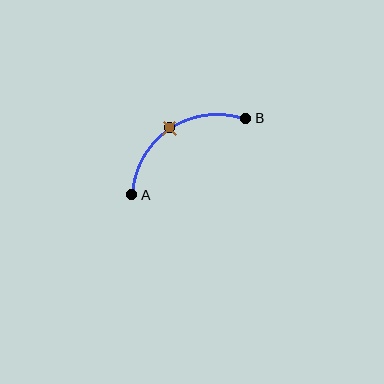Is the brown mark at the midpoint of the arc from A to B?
Yes. The brown mark lies on the arc at equal arc-length from both A and B — it is the arc midpoint.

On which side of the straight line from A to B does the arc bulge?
The arc bulges above and to the left of the straight line connecting A and B.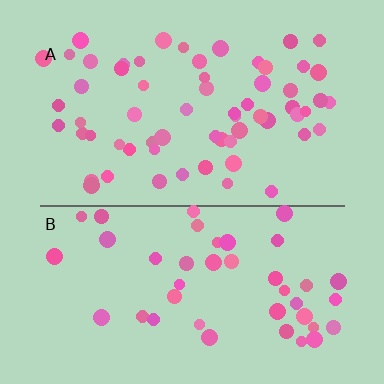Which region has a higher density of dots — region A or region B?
A (the top).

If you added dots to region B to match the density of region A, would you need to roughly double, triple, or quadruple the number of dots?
Approximately double.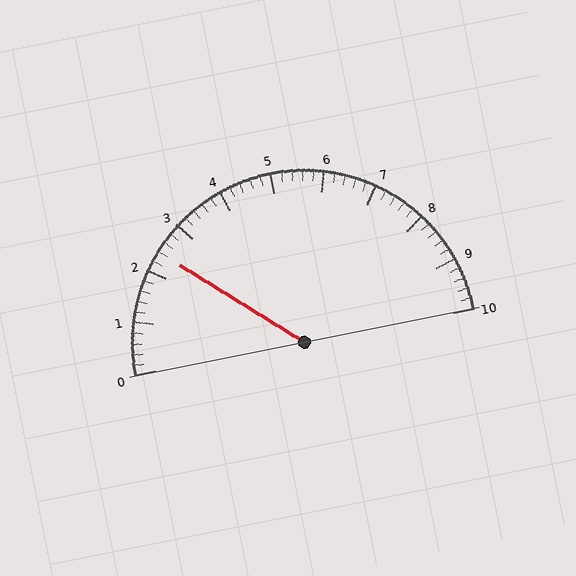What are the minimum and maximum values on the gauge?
The gauge ranges from 0 to 10.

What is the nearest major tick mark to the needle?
The nearest major tick mark is 2.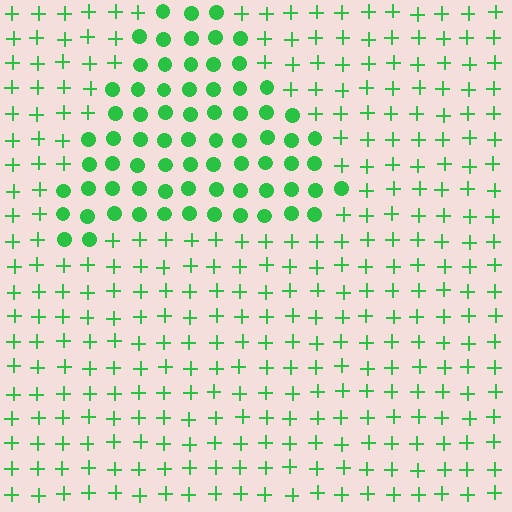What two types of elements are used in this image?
The image uses circles inside the triangle region and plus signs outside it.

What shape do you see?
I see a triangle.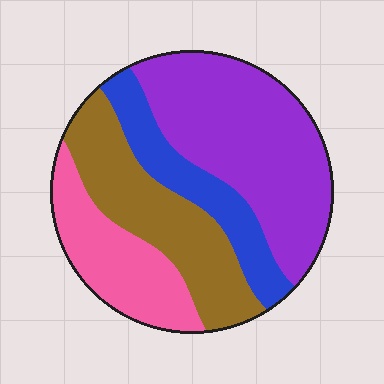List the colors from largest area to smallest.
From largest to smallest: purple, brown, pink, blue.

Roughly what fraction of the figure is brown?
Brown covers 26% of the figure.